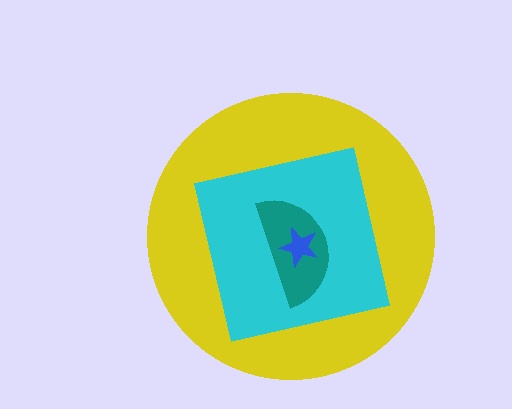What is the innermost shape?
The blue star.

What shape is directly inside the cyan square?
The teal semicircle.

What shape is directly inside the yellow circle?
The cyan square.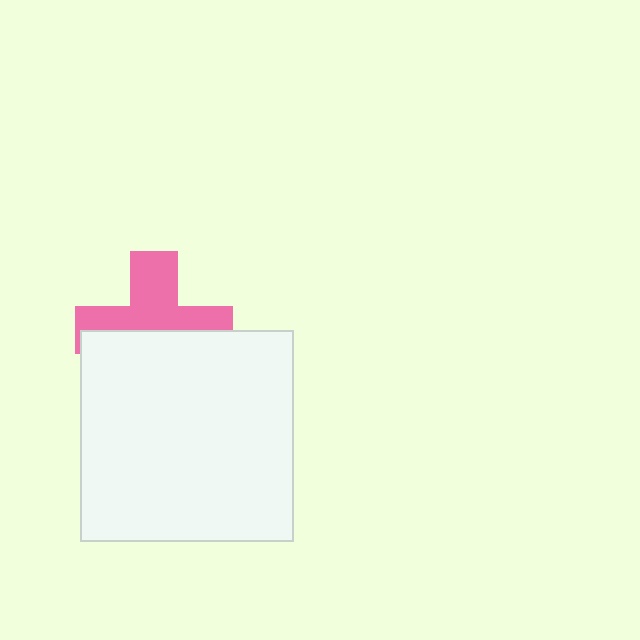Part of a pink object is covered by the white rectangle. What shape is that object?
It is a cross.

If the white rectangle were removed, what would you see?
You would see the complete pink cross.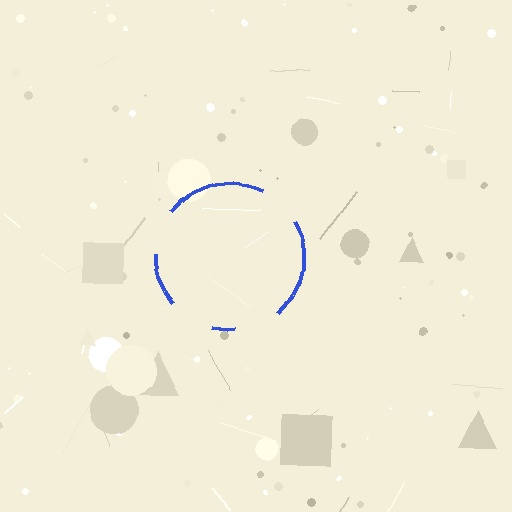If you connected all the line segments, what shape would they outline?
They would outline a circle.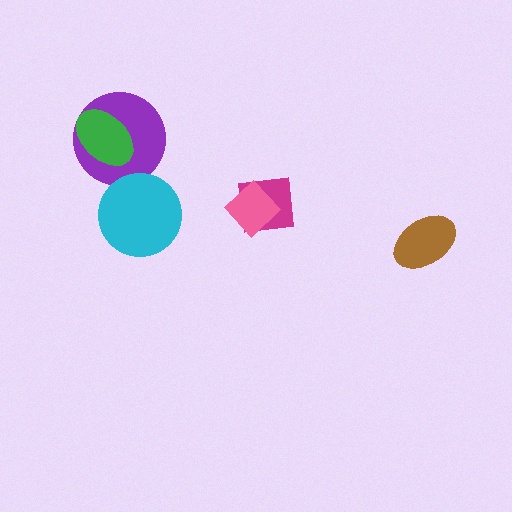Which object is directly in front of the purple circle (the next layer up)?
The green ellipse is directly in front of the purple circle.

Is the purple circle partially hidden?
Yes, it is partially covered by another shape.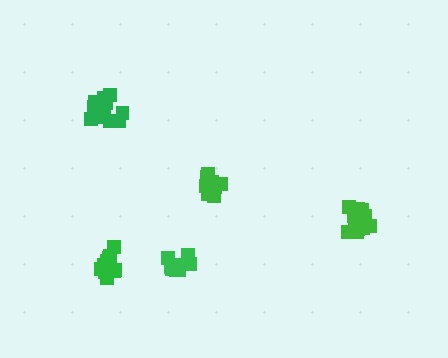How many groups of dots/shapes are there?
There are 5 groups.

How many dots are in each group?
Group 1: 8 dots, Group 2: 12 dots, Group 3: 13 dots, Group 4: 10 dots, Group 5: 11 dots (54 total).